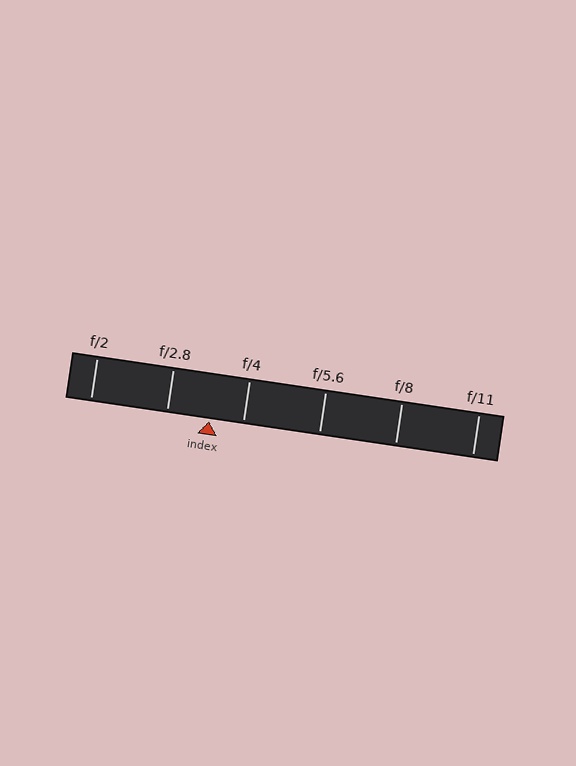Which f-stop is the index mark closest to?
The index mark is closest to f/4.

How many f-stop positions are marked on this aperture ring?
There are 6 f-stop positions marked.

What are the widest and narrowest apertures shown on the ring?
The widest aperture shown is f/2 and the narrowest is f/11.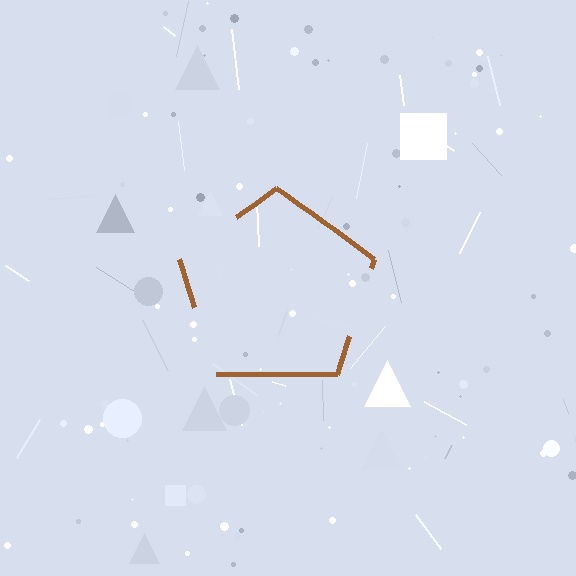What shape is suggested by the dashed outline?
The dashed outline suggests a pentagon.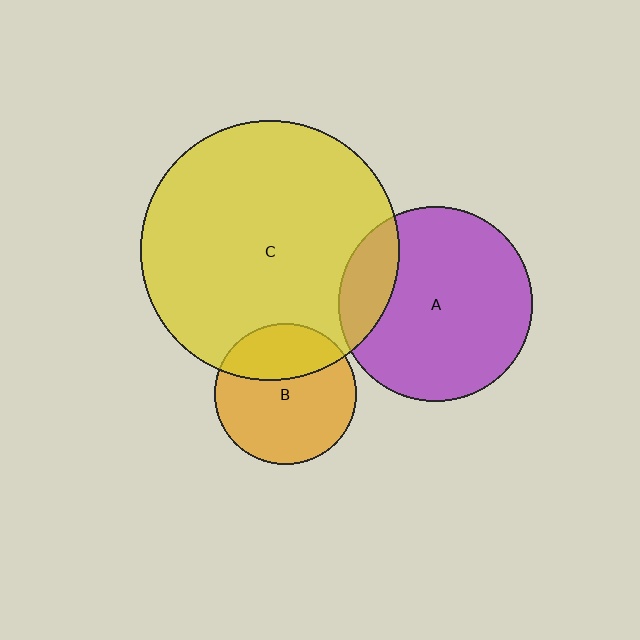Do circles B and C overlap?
Yes.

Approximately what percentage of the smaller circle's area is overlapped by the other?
Approximately 30%.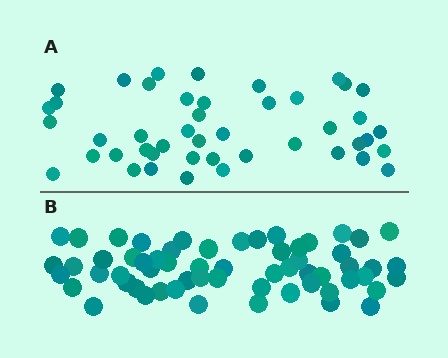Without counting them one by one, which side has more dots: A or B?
Region B (the bottom region) has more dots.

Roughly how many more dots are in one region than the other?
Region B has approximately 15 more dots than region A.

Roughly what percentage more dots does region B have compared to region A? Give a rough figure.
About 35% more.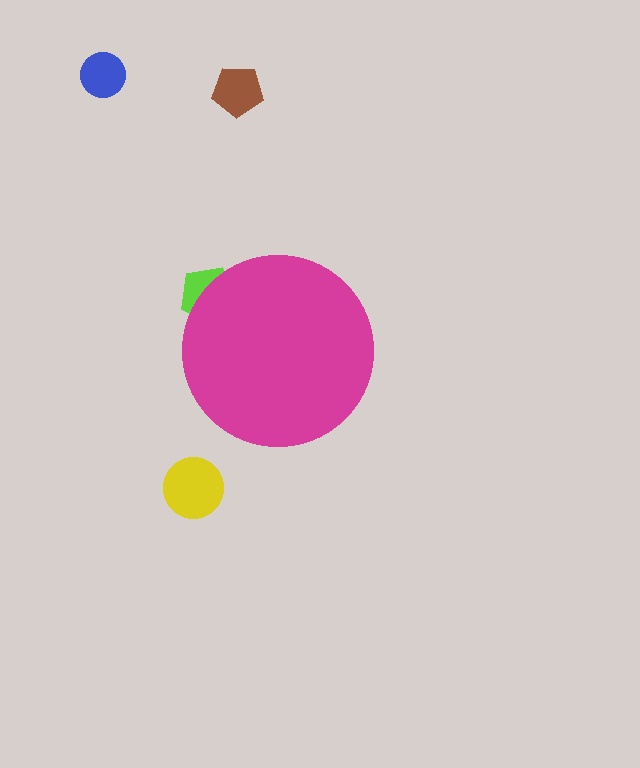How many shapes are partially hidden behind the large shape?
1 shape is partially hidden.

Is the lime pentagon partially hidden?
Yes, the lime pentagon is partially hidden behind the magenta circle.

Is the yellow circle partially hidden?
No, the yellow circle is fully visible.